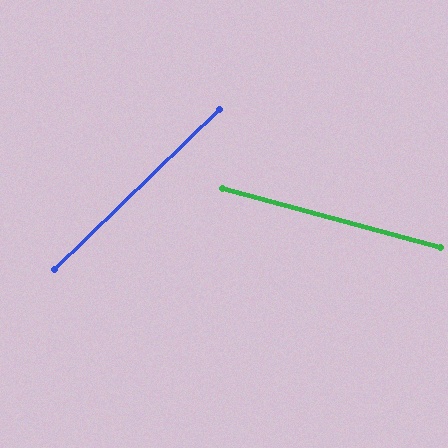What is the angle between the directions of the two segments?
Approximately 59 degrees.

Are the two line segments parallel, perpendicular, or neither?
Neither parallel nor perpendicular — they differ by about 59°.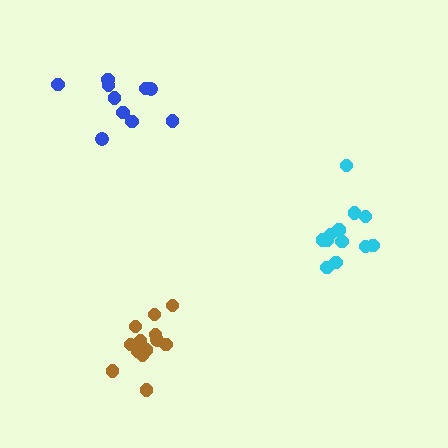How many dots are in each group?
Group 1: 13 dots, Group 2: 13 dots, Group 3: 10 dots (36 total).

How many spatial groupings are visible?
There are 3 spatial groupings.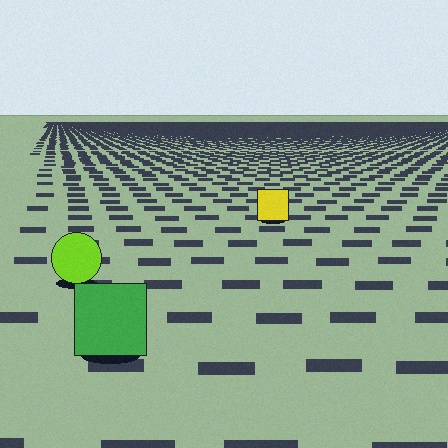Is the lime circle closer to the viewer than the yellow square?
Yes. The lime circle is closer — you can tell from the texture gradient: the ground texture is coarser near it.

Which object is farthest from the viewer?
The yellow square is farthest from the viewer. It appears smaller and the ground texture around it is denser.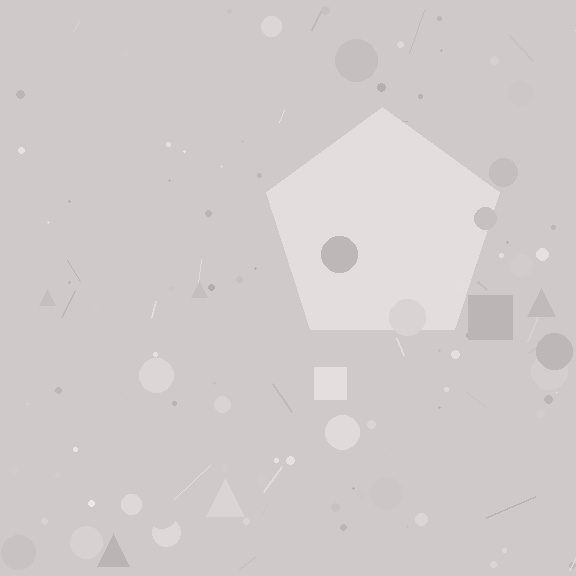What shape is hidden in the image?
A pentagon is hidden in the image.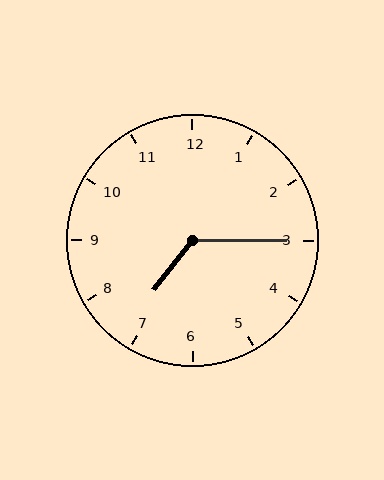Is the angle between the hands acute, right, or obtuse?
It is obtuse.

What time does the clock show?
7:15.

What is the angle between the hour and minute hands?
Approximately 128 degrees.